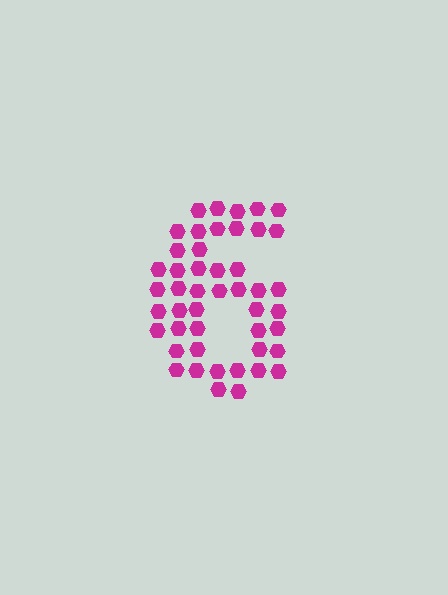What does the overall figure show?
The overall figure shows the digit 6.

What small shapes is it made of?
It is made of small hexagons.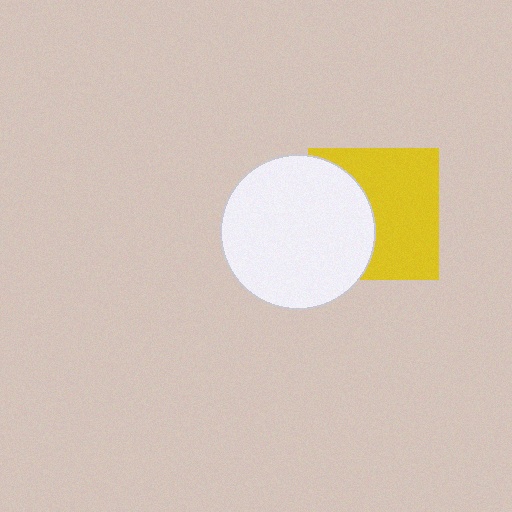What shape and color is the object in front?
The object in front is a white circle.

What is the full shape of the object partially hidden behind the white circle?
The partially hidden object is a yellow square.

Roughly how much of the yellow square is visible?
About half of it is visible (roughly 60%).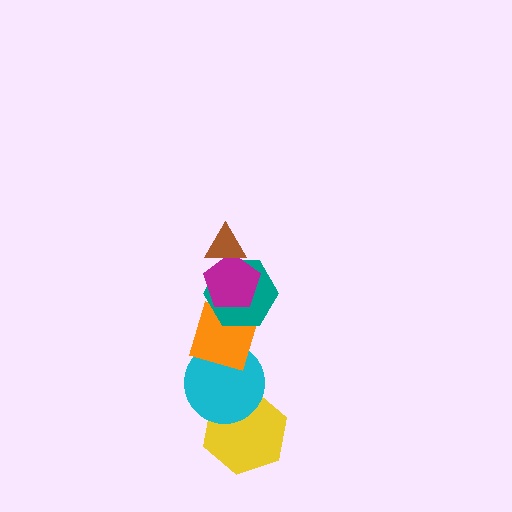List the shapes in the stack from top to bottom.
From top to bottom: the brown triangle, the magenta pentagon, the teal hexagon, the orange diamond, the cyan circle, the yellow hexagon.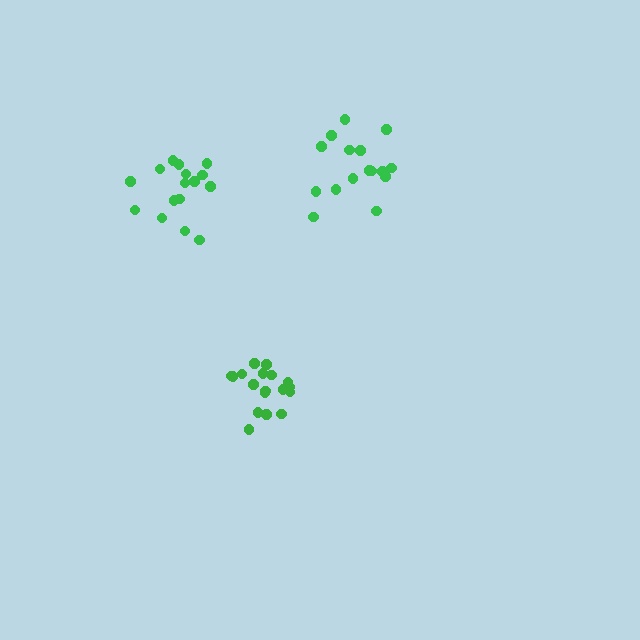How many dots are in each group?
Group 1: 16 dots, Group 2: 18 dots, Group 3: 16 dots (50 total).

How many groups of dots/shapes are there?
There are 3 groups.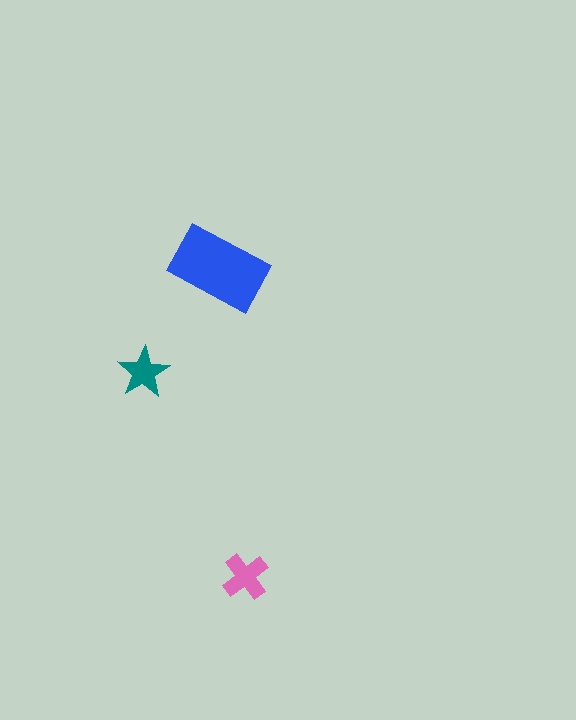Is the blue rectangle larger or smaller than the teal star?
Larger.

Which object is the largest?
The blue rectangle.